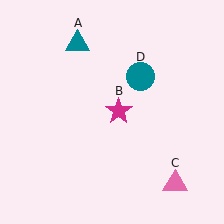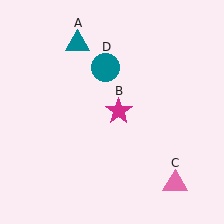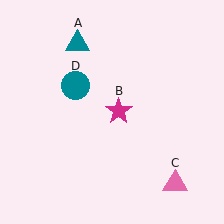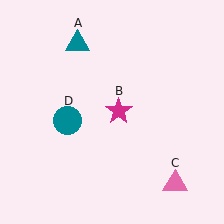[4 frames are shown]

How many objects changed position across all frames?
1 object changed position: teal circle (object D).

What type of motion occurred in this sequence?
The teal circle (object D) rotated counterclockwise around the center of the scene.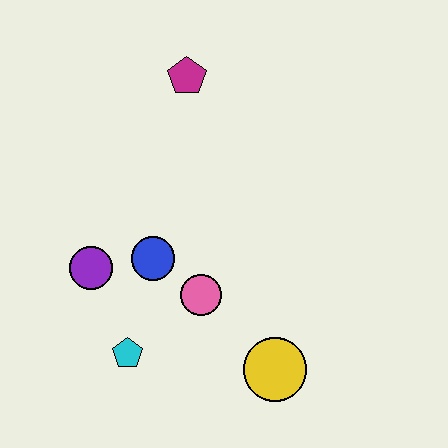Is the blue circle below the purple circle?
No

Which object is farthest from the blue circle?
The magenta pentagon is farthest from the blue circle.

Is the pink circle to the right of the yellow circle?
No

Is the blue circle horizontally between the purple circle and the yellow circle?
Yes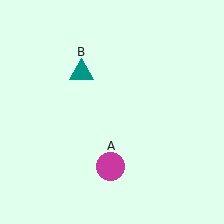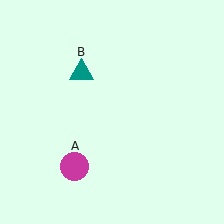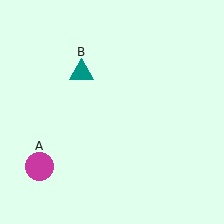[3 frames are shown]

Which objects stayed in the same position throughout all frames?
Teal triangle (object B) remained stationary.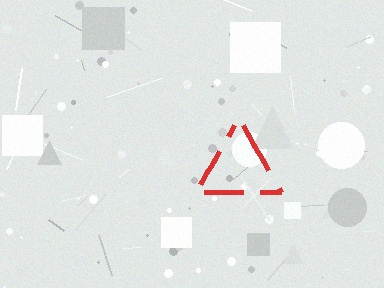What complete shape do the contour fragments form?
The contour fragments form a triangle.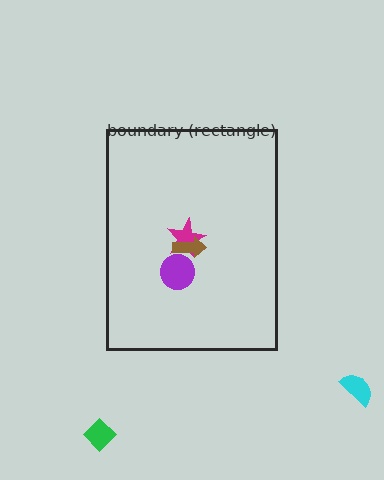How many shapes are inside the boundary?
3 inside, 2 outside.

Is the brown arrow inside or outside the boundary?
Inside.